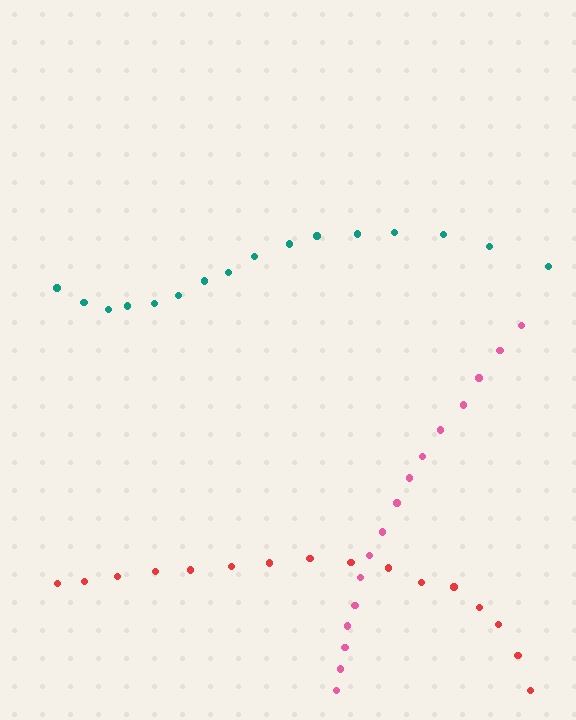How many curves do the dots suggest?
There are 3 distinct paths.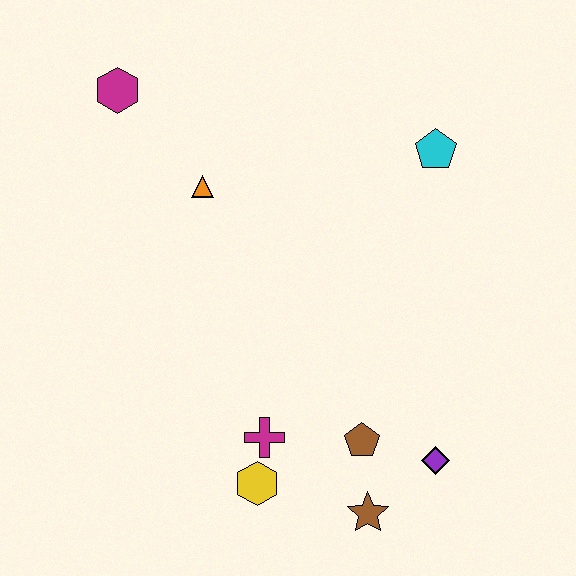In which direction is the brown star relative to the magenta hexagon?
The brown star is below the magenta hexagon.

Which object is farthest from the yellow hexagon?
The magenta hexagon is farthest from the yellow hexagon.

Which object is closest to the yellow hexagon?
The magenta cross is closest to the yellow hexagon.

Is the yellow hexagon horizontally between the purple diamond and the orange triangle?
Yes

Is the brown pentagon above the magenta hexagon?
No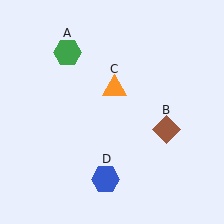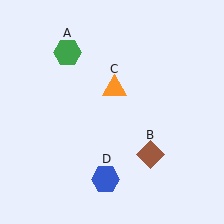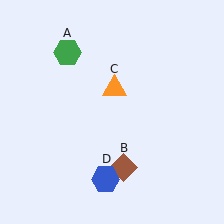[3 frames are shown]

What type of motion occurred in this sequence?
The brown diamond (object B) rotated clockwise around the center of the scene.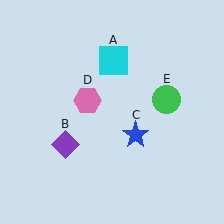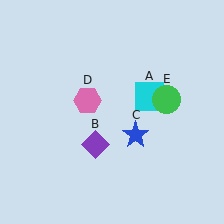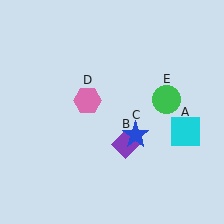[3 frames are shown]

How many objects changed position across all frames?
2 objects changed position: cyan square (object A), purple diamond (object B).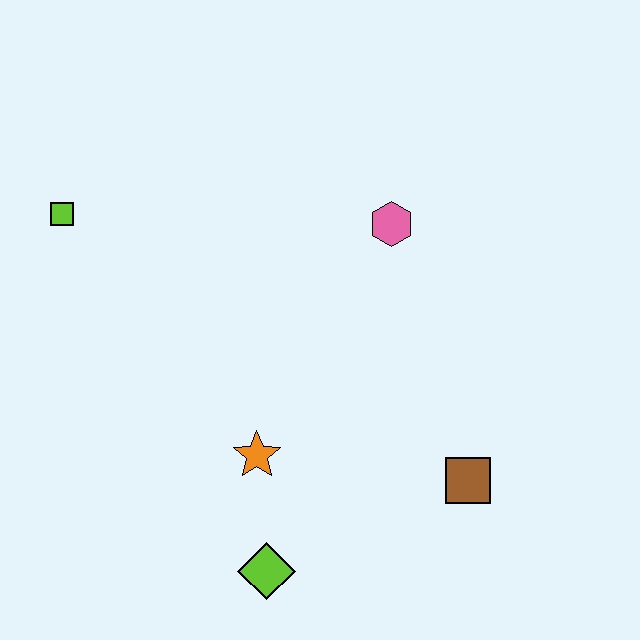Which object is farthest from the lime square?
The brown square is farthest from the lime square.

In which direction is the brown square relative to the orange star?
The brown square is to the right of the orange star.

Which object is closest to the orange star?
The lime diamond is closest to the orange star.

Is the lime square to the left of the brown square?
Yes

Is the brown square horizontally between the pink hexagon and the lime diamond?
No